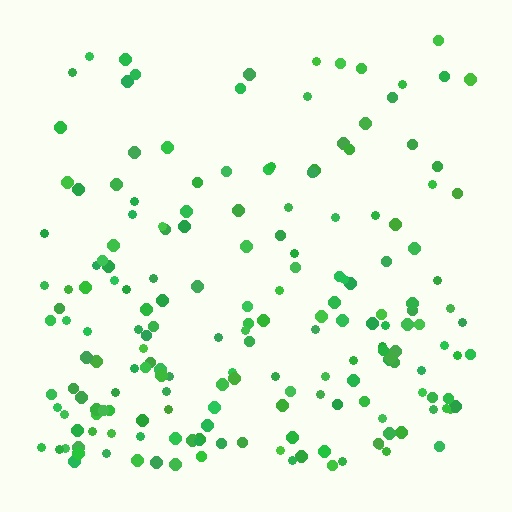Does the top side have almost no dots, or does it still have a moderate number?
Still a moderate number, just noticeably fewer than the bottom.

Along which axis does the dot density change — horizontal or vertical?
Vertical.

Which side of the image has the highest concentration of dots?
The bottom.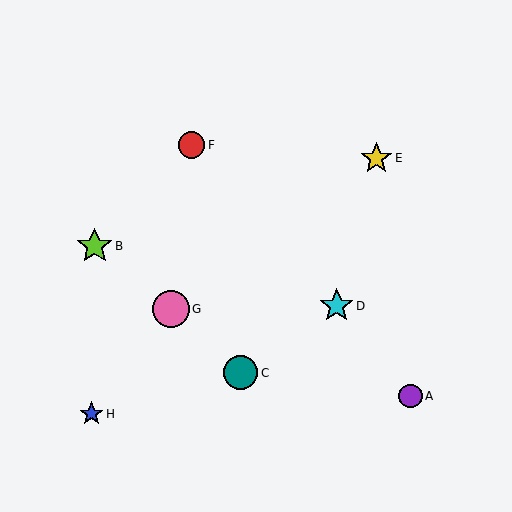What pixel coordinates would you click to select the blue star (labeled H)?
Click at (91, 414) to select the blue star H.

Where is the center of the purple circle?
The center of the purple circle is at (410, 396).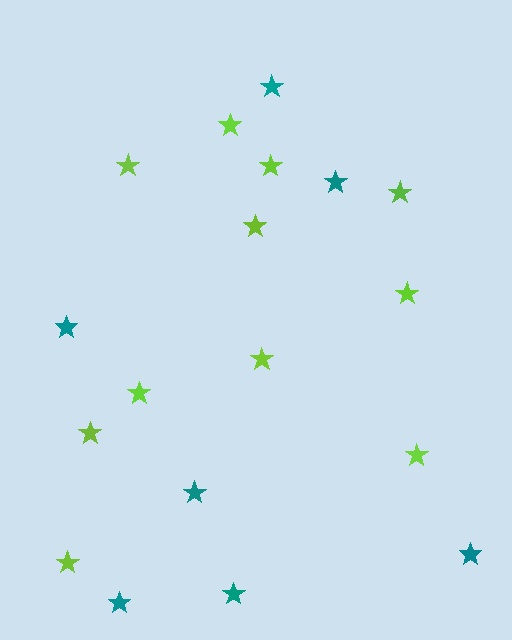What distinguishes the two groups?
There are 2 groups: one group of teal stars (7) and one group of lime stars (11).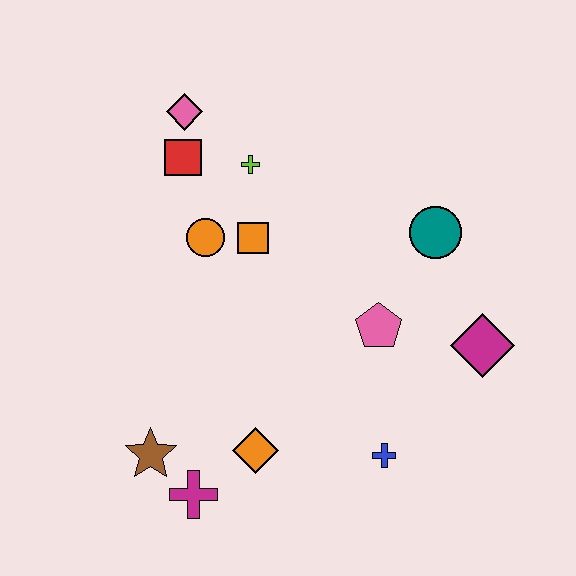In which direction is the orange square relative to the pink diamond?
The orange square is below the pink diamond.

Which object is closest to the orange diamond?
The magenta cross is closest to the orange diamond.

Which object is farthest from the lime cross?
The magenta cross is farthest from the lime cross.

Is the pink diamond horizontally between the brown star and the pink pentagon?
Yes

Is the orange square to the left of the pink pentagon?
Yes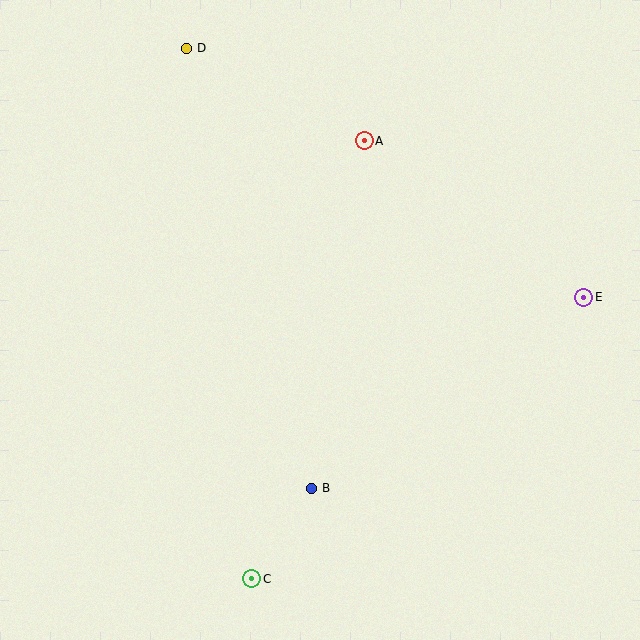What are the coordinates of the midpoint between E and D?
The midpoint between E and D is at (385, 173).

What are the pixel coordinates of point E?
Point E is at (584, 297).